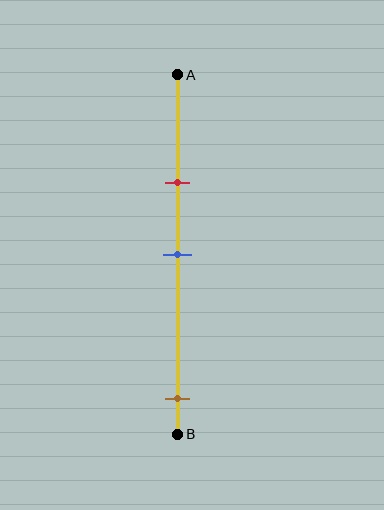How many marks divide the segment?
There are 3 marks dividing the segment.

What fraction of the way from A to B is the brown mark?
The brown mark is approximately 90% (0.9) of the way from A to B.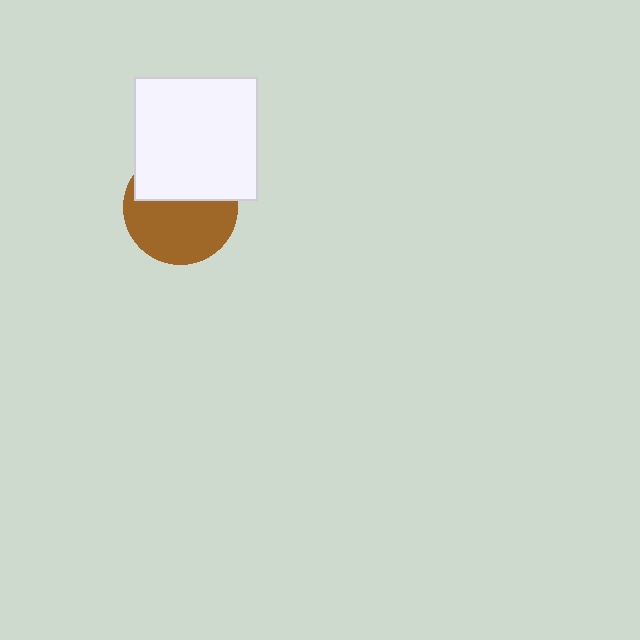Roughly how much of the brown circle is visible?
About half of it is visible (roughly 58%).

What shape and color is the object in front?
The object in front is a white square.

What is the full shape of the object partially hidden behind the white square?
The partially hidden object is a brown circle.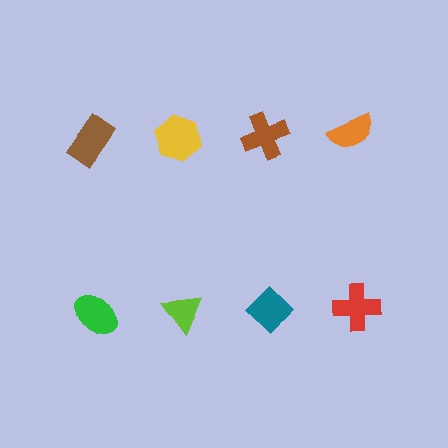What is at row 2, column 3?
A teal diamond.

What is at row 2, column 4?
A red cross.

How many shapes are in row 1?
4 shapes.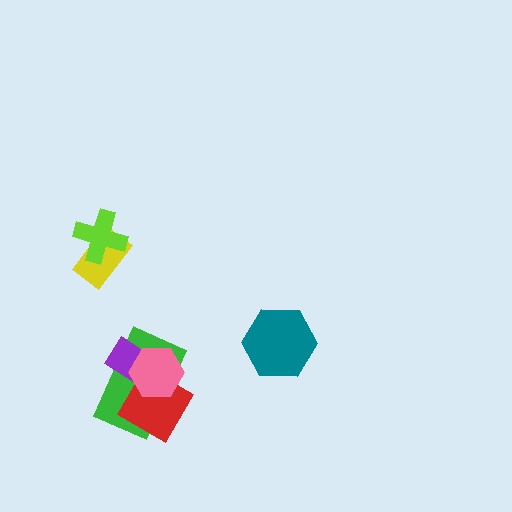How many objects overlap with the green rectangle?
3 objects overlap with the green rectangle.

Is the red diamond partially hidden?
Yes, it is partially covered by another shape.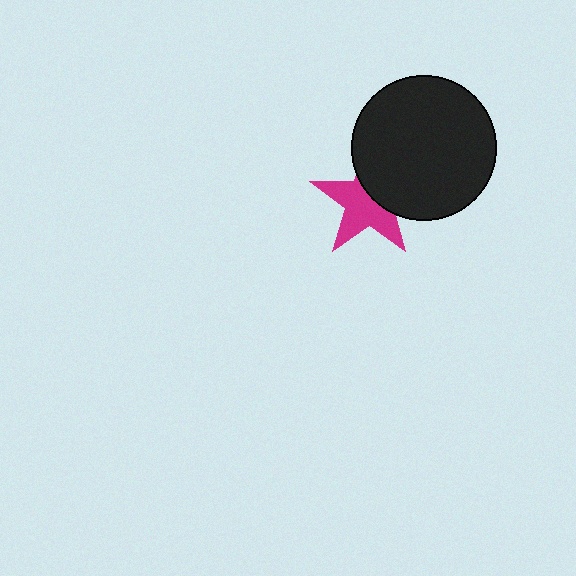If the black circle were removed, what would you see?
You would see the complete magenta star.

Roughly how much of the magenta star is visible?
About half of it is visible (roughly 60%).